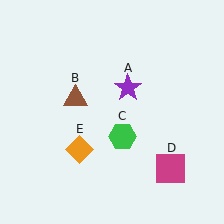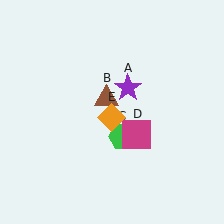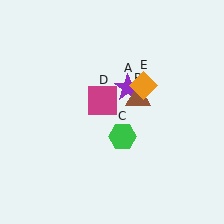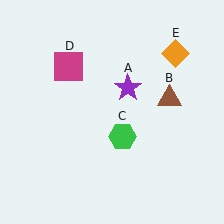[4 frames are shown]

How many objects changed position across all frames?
3 objects changed position: brown triangle (object B), magenta square (object D), orange diamond (object E).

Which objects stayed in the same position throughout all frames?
Purple star (object A) and green hexagon (object C) remained stationary.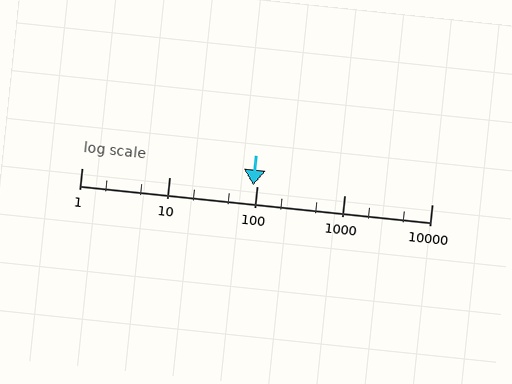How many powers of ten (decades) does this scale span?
The scale spans 4 decades, from 1 to 10000.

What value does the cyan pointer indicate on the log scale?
The pointer indicates approximately 91.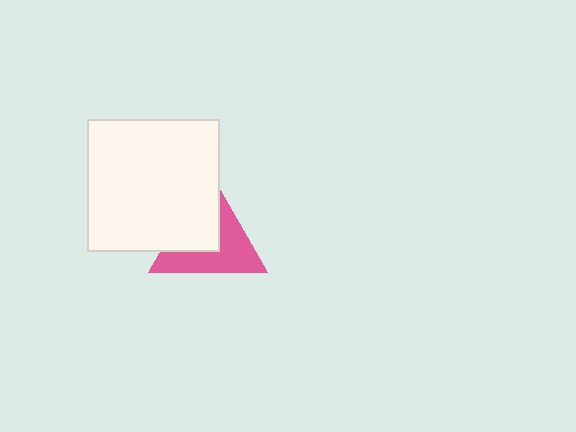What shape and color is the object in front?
The object in front is a white square.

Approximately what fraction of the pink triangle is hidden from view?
Roughly 44% of the pink triangle is hidden behind the white square.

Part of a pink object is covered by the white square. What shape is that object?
It is a triangle.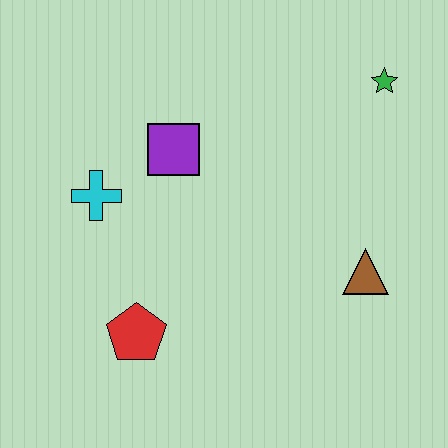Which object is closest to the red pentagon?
The cyan cross is closest to the red pentagon.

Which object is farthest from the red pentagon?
The green star is farthest from the red pentagon.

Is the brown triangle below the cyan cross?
Yes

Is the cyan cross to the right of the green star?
No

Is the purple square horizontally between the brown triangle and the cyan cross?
Yes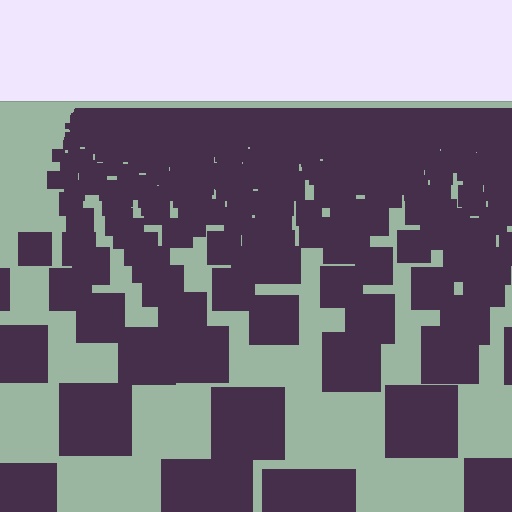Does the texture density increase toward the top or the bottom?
Density increases toward the top.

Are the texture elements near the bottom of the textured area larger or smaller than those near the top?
Larger. Near the bottom, elements are closer to the viewer and appear at a bigger on-screen size.